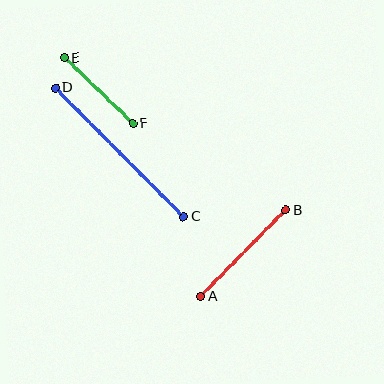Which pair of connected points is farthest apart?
Points C and D are farthest apart.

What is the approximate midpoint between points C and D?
The midpoint is at approximately (119, 152) pixels.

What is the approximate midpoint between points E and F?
The midpoint is at approximately (99, 91) pixels.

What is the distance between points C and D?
The distance is approximately 183 pixels.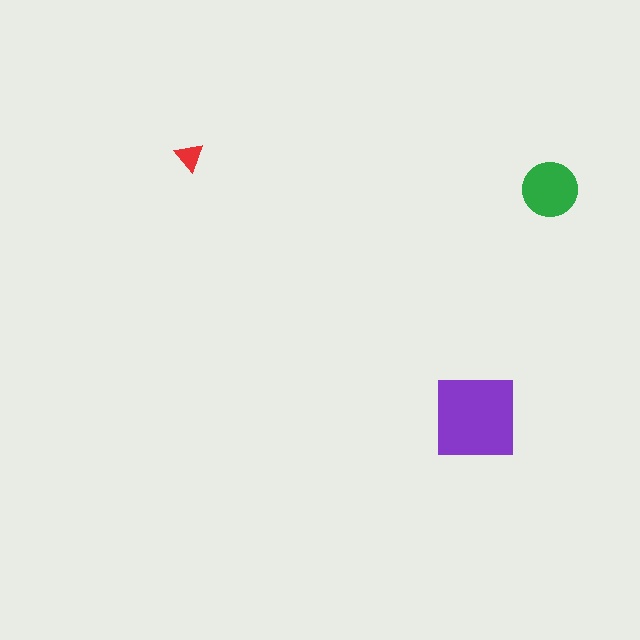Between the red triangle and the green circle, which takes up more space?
The green circle.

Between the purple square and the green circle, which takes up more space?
The purple square.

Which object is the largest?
The purple square.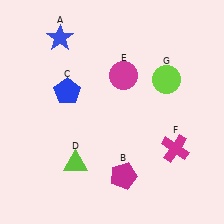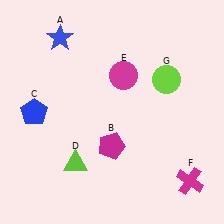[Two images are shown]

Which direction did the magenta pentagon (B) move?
The magenta pentagon (B) moved up.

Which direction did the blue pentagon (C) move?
The blue pentagon (C) moved left.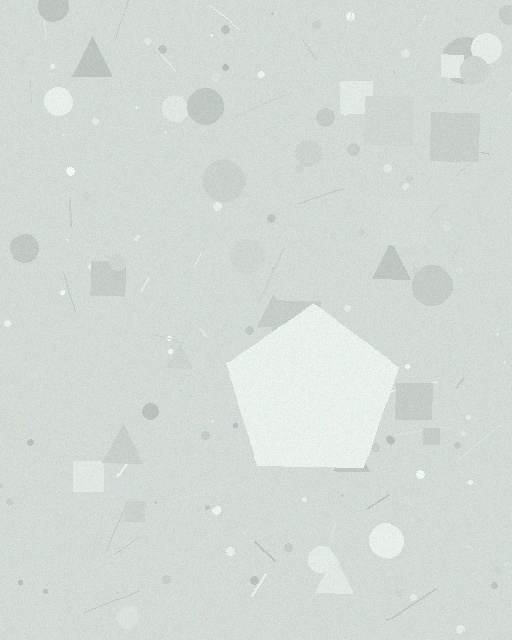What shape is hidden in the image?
A pentagon is hidden in the image.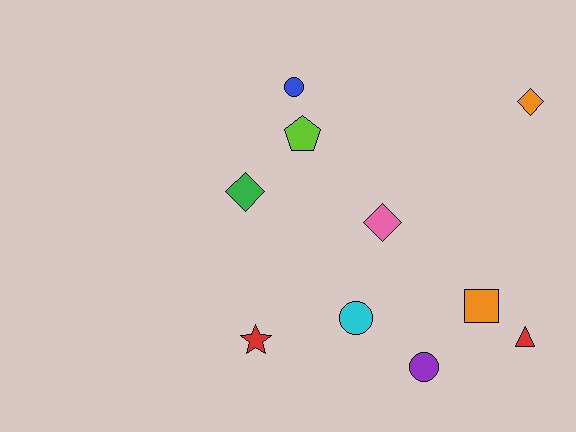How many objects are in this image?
There are 10 objects.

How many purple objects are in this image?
There is 1 purple object.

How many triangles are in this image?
There is 1 triangle.